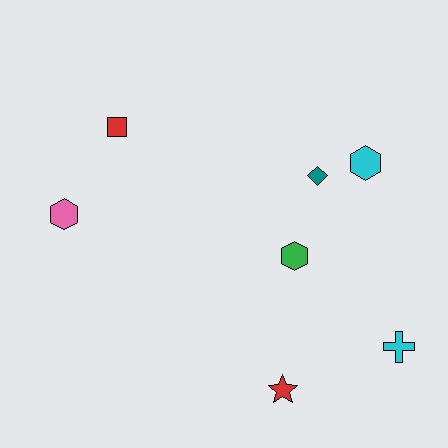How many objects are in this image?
There are 7 objects.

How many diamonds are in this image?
There is 1 diamond.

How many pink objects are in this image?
There is 1 pink object.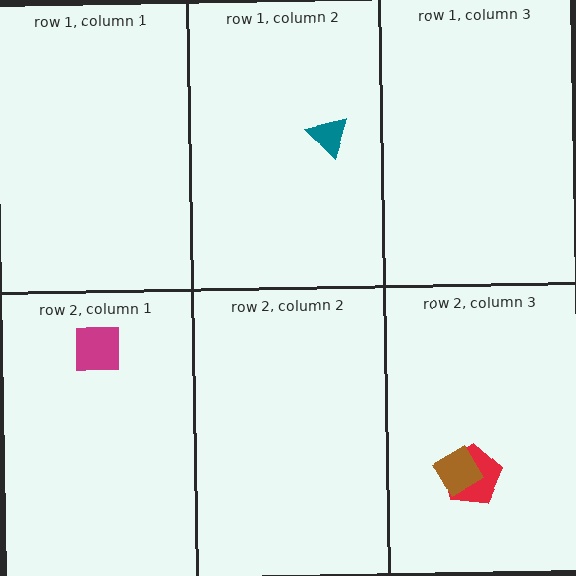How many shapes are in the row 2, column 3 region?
2.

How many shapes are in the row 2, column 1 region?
1.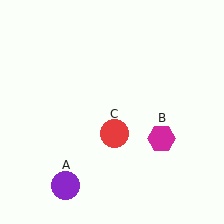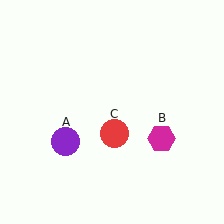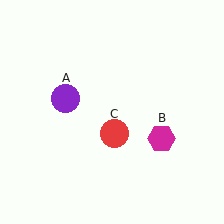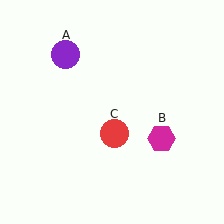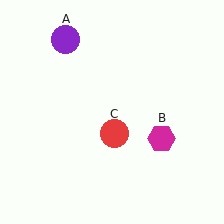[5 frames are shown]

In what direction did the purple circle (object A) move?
The purple circle (object A) moved up.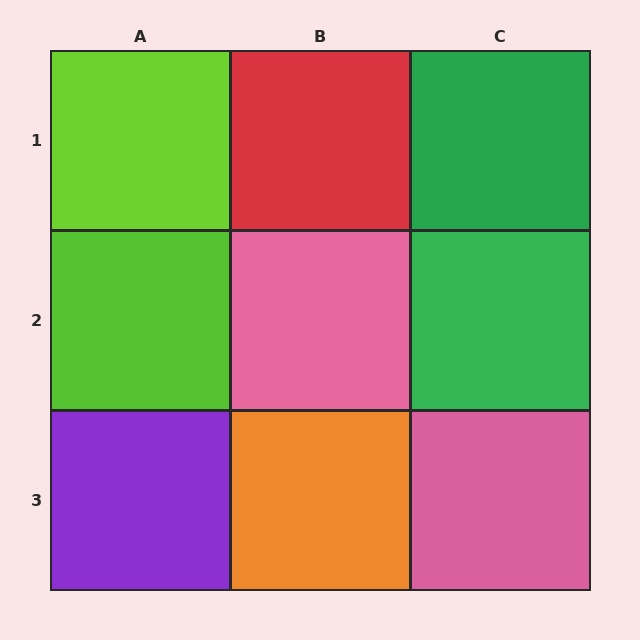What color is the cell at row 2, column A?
Lime.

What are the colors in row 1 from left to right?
Lime, red, green.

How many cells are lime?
2 cells are lime.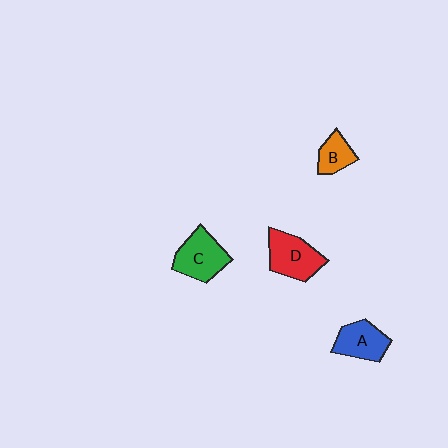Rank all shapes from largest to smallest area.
From largest to smallest: D (red), C (green), A (blue), B (orange).